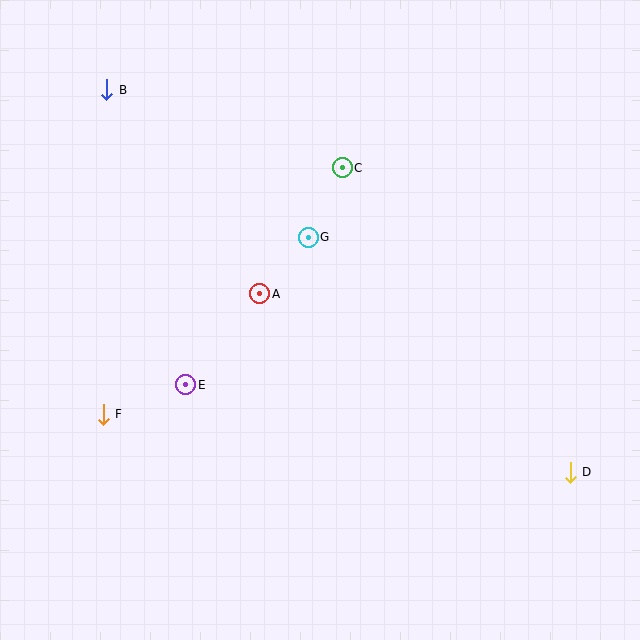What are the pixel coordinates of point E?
Point E is at (186, 385).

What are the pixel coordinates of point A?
Point A is at (260, 294).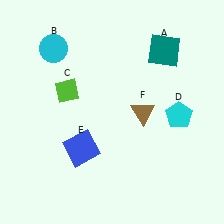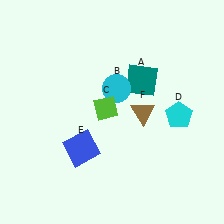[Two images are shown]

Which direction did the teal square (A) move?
The teal square (A) moved down.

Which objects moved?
The objects that moved are: the teal square (A), the cyan circle (B), the lime diamond (C).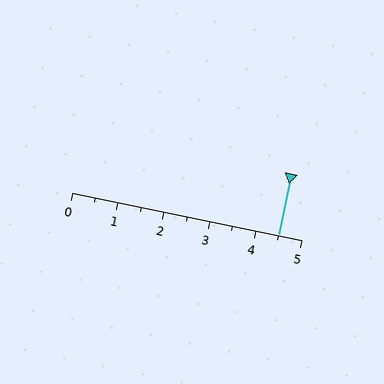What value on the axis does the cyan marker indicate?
The marker indicates approximately 4.5.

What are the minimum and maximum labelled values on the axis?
The axis runs from 0 to 5.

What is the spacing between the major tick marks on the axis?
The major ticks are spaced 1 apart.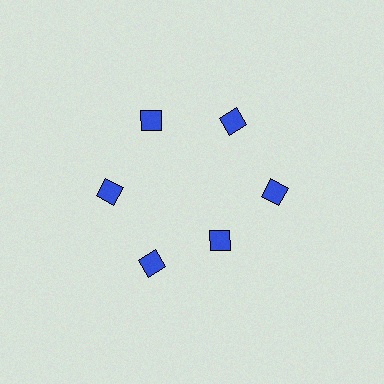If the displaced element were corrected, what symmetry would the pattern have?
It would have 6-fold rotational symmetry — the pattern would map onto itself every 60 degrees.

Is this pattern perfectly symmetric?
No. The 6 blue diamonds are arranged in a ring, but one element near the 5 o'clock position is pulled inward toward the center, breaking the 6-fold rotational symmetry.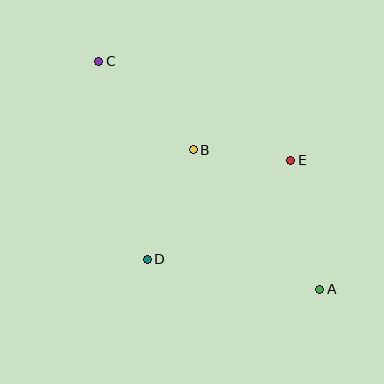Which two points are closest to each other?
Points B and E are closest to each other.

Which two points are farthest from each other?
Points A and C are farthest from each other.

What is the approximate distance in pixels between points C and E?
The distance between C and E is approximately 216 pixels.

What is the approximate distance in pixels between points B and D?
The distance between B and D is approximately 119 pixels.